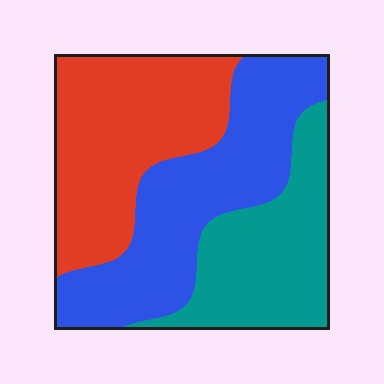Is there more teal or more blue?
Blue.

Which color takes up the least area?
Teal, at roughly 30%.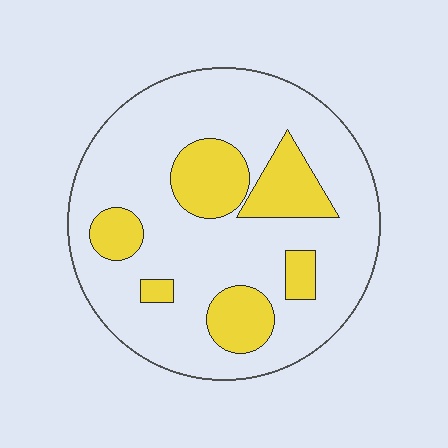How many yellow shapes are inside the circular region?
6.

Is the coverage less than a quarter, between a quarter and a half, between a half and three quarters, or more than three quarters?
Less than a quarter.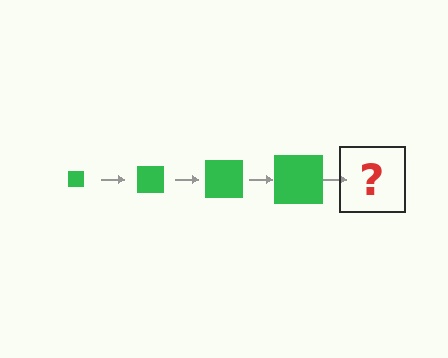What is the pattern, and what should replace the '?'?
The pattern is that the square gets progressively larger each step. The '?' should be a green square, larger than the previous one.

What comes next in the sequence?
The next element should be a green square, larger than the previous one.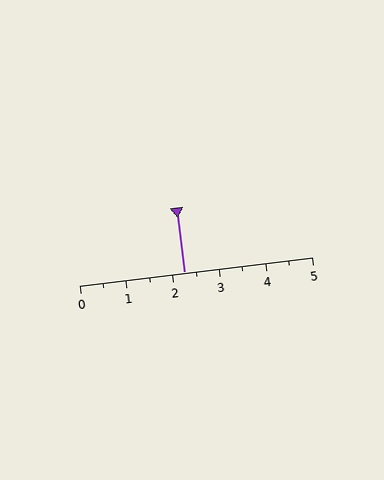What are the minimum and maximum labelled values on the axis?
The axis runs from 0 to 5.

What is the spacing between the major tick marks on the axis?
The major ticks are spaced 1 apart.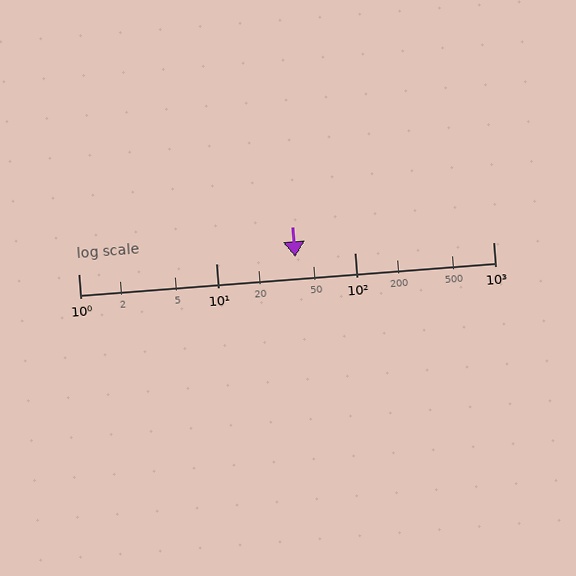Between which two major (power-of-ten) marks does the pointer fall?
The pointer is between 10 and 100.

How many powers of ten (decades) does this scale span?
The scale spans 3 decades, from 1 to 1000.